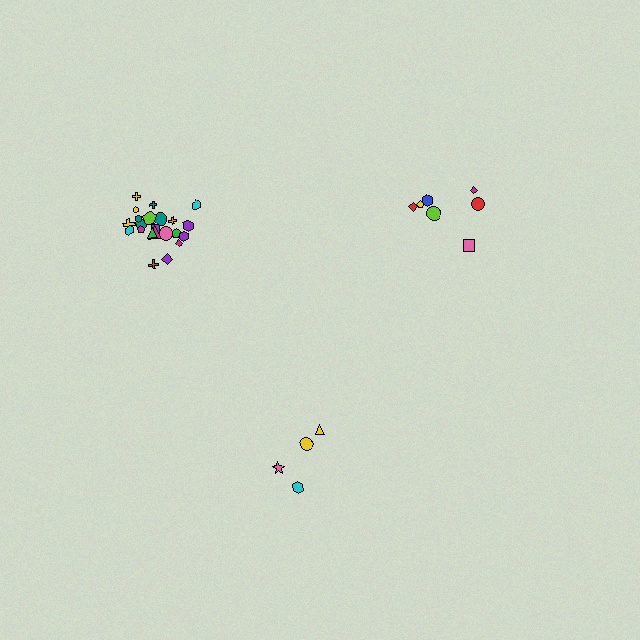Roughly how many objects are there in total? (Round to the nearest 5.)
Roughly 35 objects in total.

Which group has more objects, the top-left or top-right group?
The top-left group.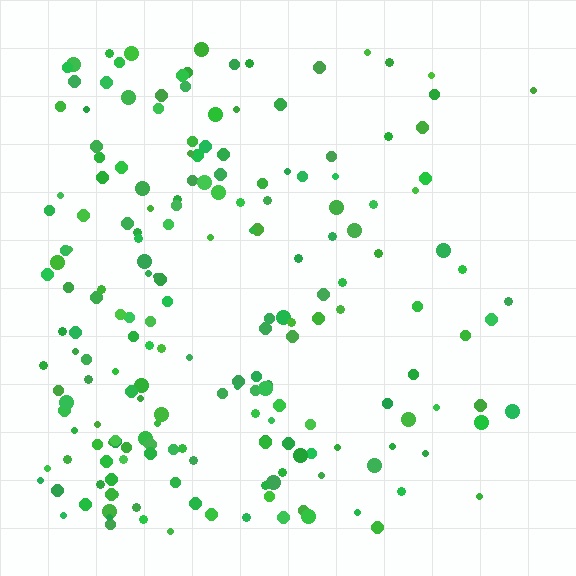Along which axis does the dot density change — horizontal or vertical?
Horizontal.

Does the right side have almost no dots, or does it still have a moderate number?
Still a moderate number, just noticeably fewer than the left.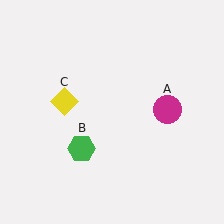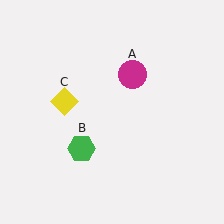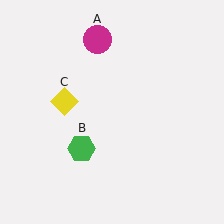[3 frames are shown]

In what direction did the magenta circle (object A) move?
The magenta circle (object A) moved up and to the left.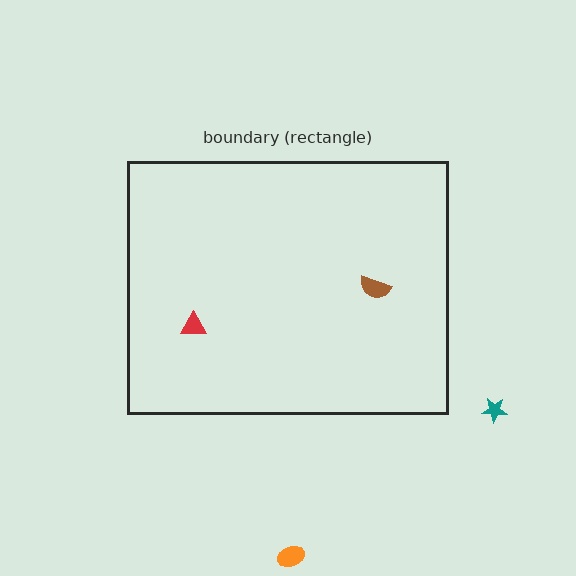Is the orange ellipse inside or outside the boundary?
Outside.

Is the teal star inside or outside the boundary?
Outside.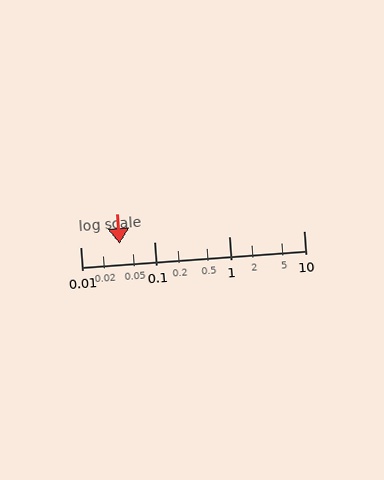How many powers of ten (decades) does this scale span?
The scale spans 3 decades, from 0.01 to 10.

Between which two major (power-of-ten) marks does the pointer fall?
The pointer is between 0.01 and 0.1.